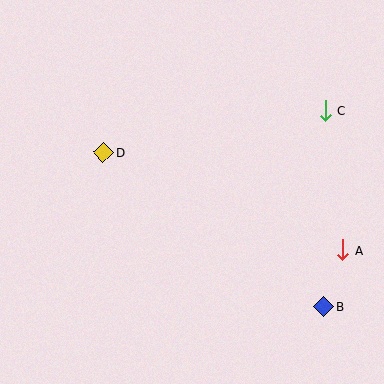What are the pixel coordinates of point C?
Point C is at (326, 111).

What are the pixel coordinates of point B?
Point B is at (324, 307).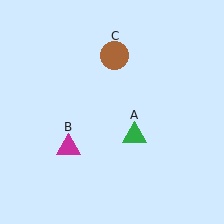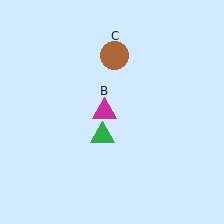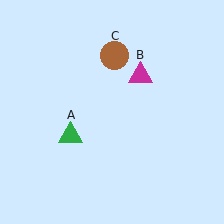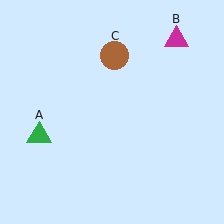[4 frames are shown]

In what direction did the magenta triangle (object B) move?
The magenta triangle (object B) moved up and to the right.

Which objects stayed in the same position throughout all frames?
Brown circle (object C) remained stationary.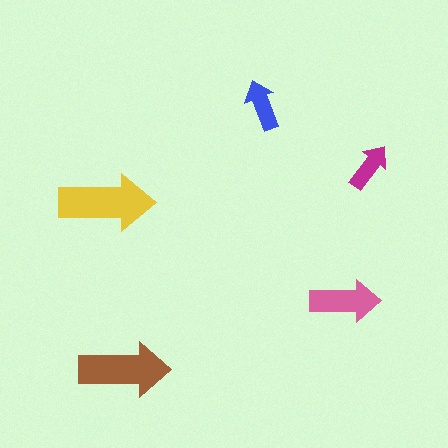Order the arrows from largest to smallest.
the yellow one, the brown one, the pink one, the blue one, the magenta one.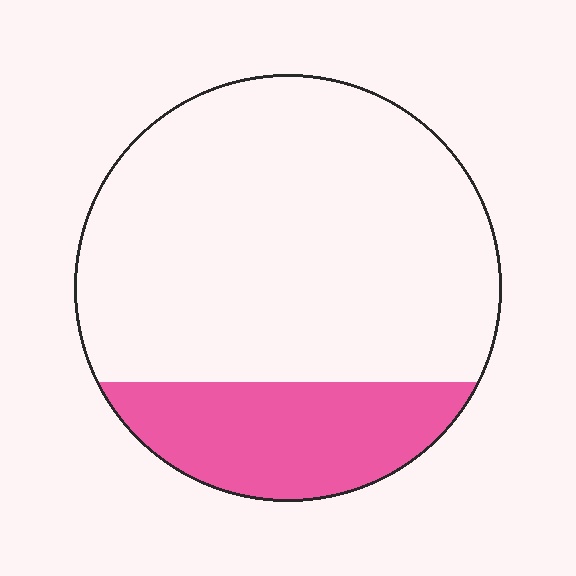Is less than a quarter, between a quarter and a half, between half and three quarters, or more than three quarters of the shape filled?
Less than a quarter.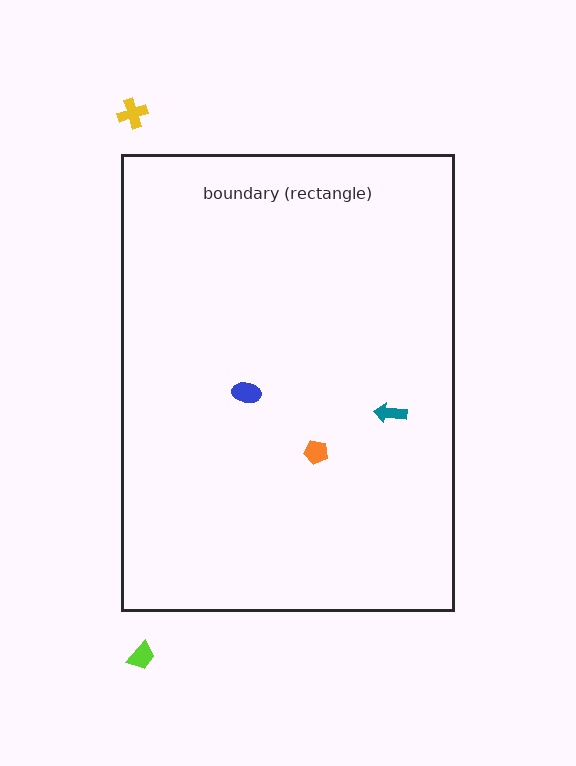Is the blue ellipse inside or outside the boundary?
Inside.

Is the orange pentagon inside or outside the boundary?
Inside.